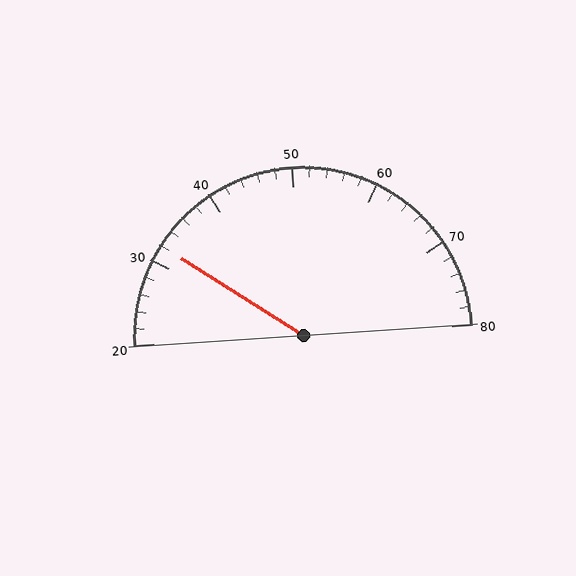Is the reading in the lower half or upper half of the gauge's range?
The reading is in the lower half of the range (20 to 80).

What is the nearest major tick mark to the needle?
The nearest major tick mark is 30.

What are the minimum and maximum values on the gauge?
The gauge ranges from 20 to 80.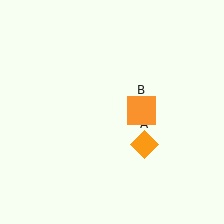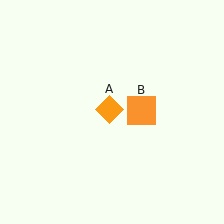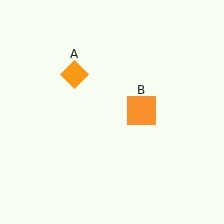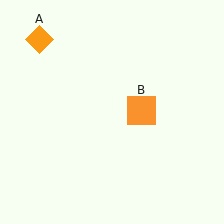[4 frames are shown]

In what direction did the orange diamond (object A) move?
The orange diamond (object A) moved up and to the left.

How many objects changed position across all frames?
1 object changed position: orange diamond (object A).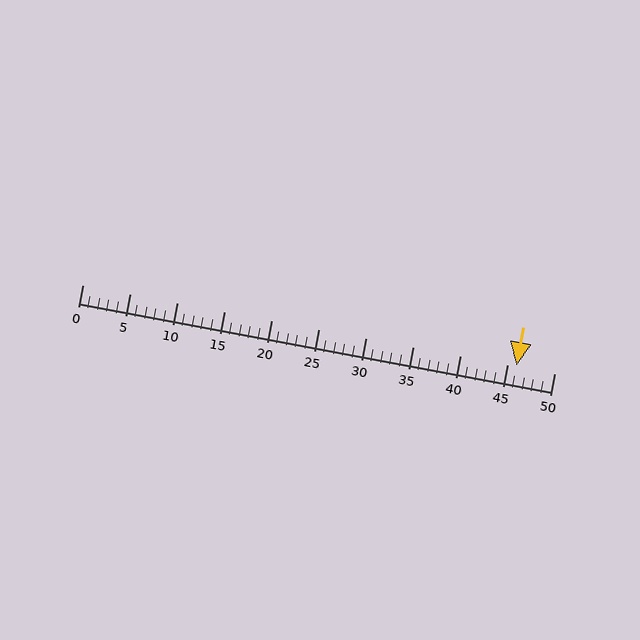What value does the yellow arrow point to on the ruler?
The yellow arrow points to approximately 46.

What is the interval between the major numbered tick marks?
The major tick marks are spaced 5 units apart.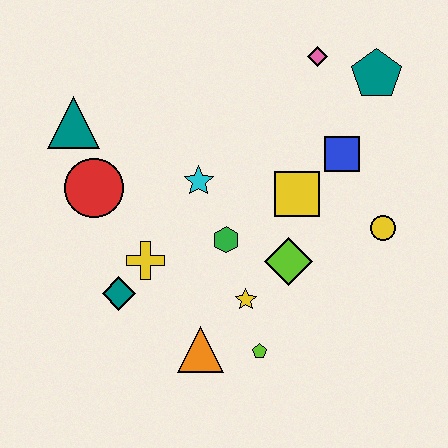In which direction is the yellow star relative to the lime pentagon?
The yellow star is above the lime pentagon.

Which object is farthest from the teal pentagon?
The teal diamond is farthest from the teal pentagon.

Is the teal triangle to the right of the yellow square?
No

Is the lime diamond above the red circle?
No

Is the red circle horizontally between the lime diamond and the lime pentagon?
No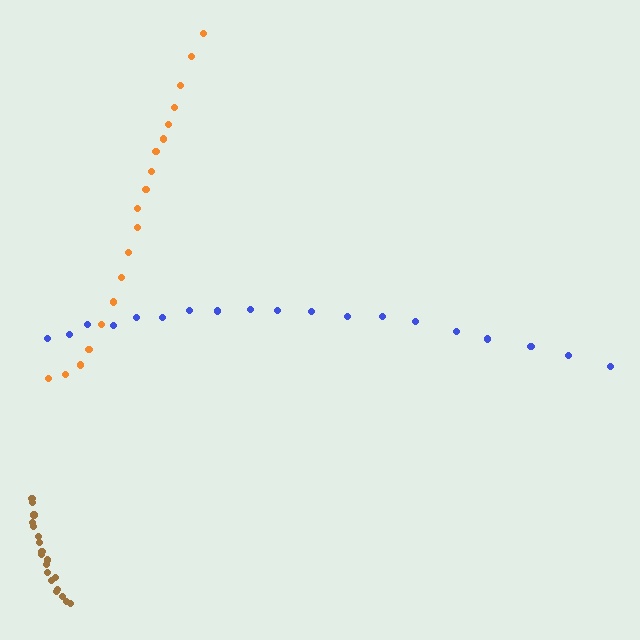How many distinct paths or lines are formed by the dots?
There are 3 distinct paths.